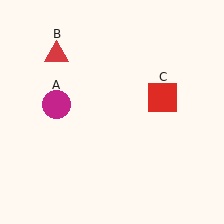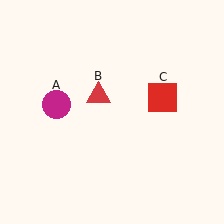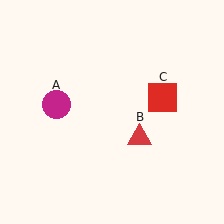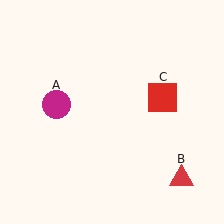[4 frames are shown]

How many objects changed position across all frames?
1 object changed position: red triangle (object B).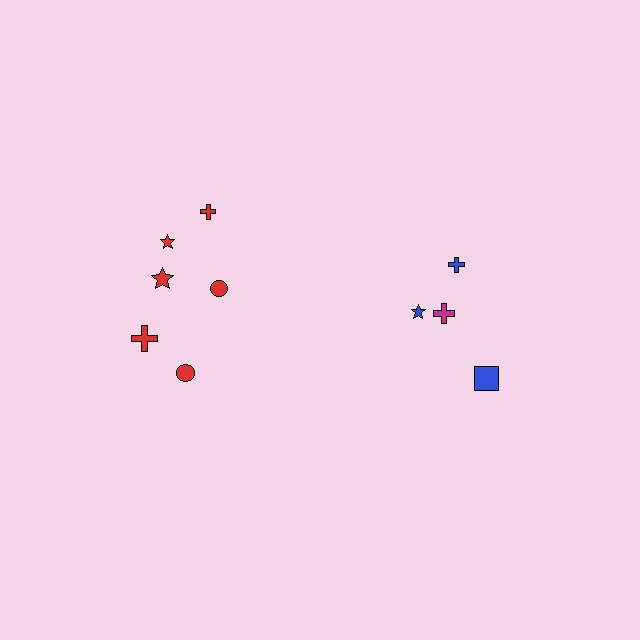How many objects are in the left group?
There are 6 objects.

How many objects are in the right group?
There are 4 objects.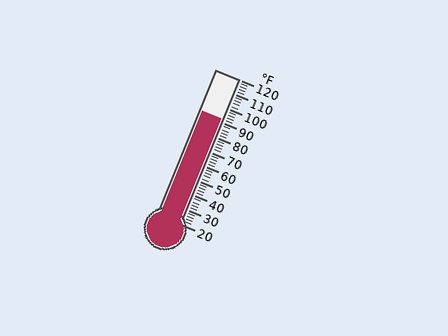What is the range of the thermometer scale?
The thermometer scale ranges from 20°F to 120°F.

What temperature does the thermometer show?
The thermometer shows approximately 92°F.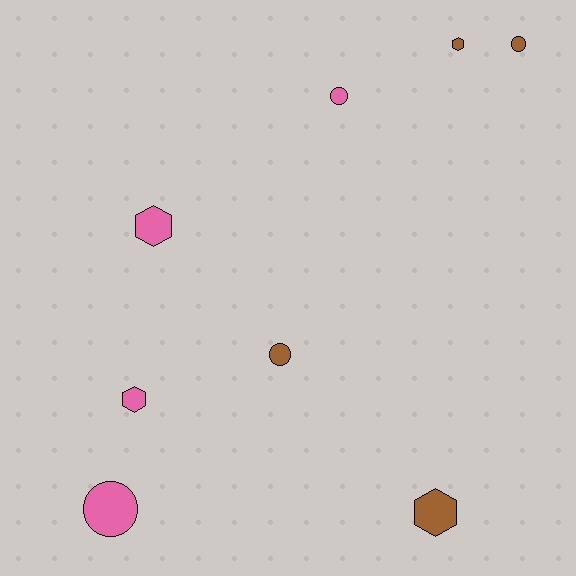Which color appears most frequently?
Brown, with 4 objects.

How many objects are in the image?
There are 8 objects.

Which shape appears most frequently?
Circle, with 4 objects.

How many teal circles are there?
There are no teal circles.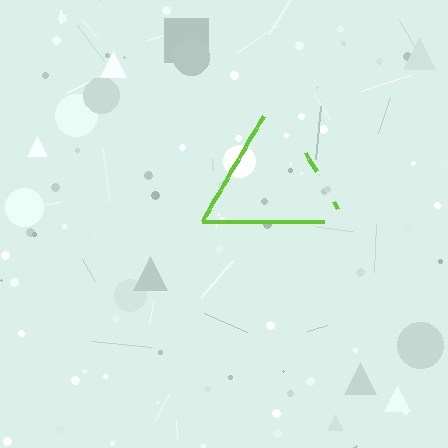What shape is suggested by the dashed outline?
The dashed outline suggests a triangle.